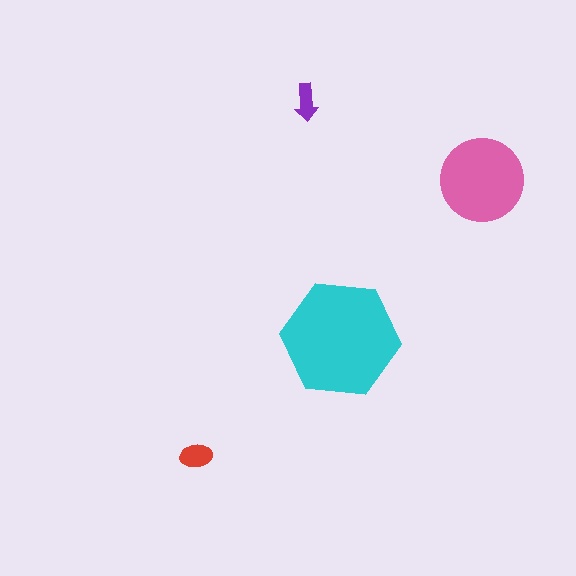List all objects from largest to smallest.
The cyan hexagon, the pink circle, the red ellipse, the purple arrow.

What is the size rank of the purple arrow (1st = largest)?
4th.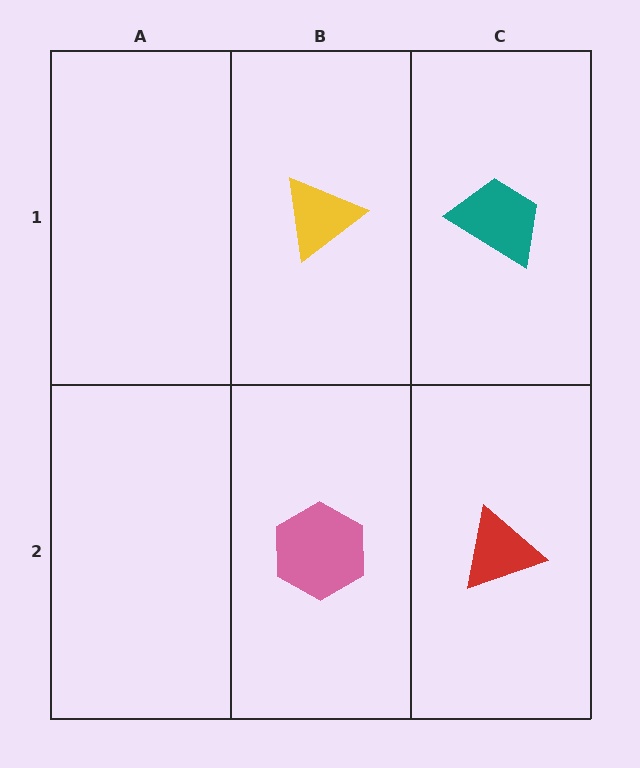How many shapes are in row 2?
2 shapes.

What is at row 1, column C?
A teal trapezoid.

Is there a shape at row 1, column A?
No, that cell is empty.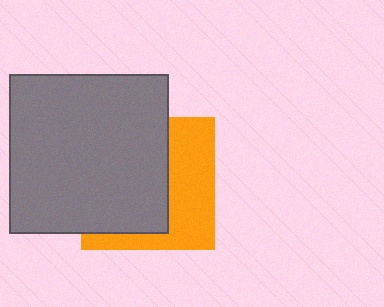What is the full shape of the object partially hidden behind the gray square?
The partially hidden object is an orange square.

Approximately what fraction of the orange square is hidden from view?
Roughly 58% of the orange square is hidden behind the gray square.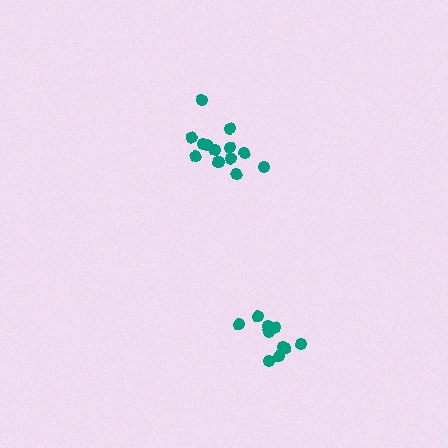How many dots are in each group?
Group 1: 10 dots, Group 2: 13 dots (23 total).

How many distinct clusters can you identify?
There are 2 distinct clusters.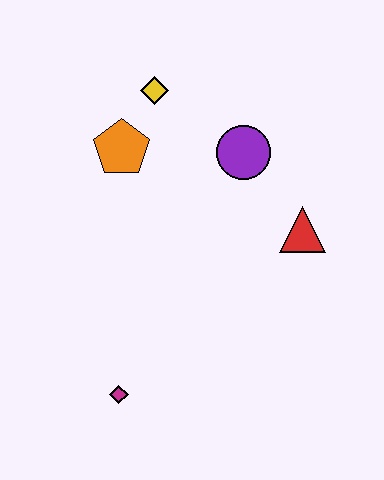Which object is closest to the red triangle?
The purple circle is closest to the red triangle.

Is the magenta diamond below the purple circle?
Yes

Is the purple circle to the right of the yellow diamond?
Yes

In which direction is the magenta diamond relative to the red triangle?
The magenta diamond is to the left of the red triangle.